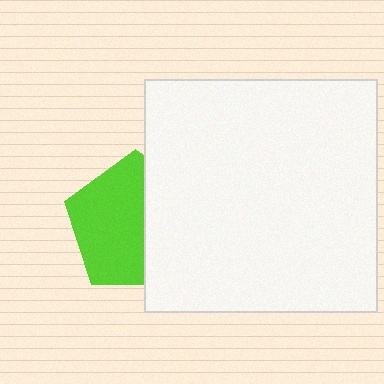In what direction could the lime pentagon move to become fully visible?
The lime pentagon could move left. That would shift it out from behind the white square entirely.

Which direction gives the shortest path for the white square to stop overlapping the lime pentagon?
Moving right gives the shortest separation.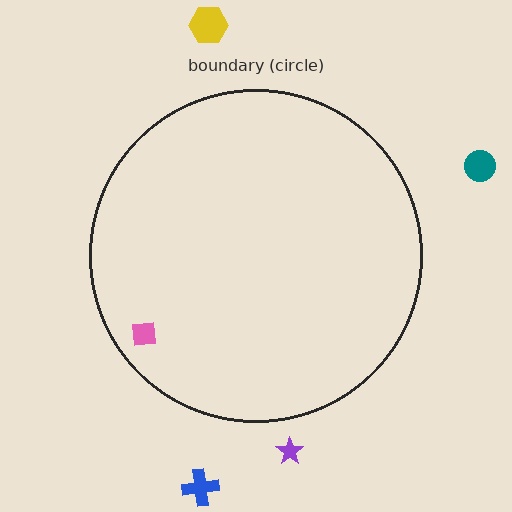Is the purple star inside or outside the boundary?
Outside.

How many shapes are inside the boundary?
1 inside, 4 outside.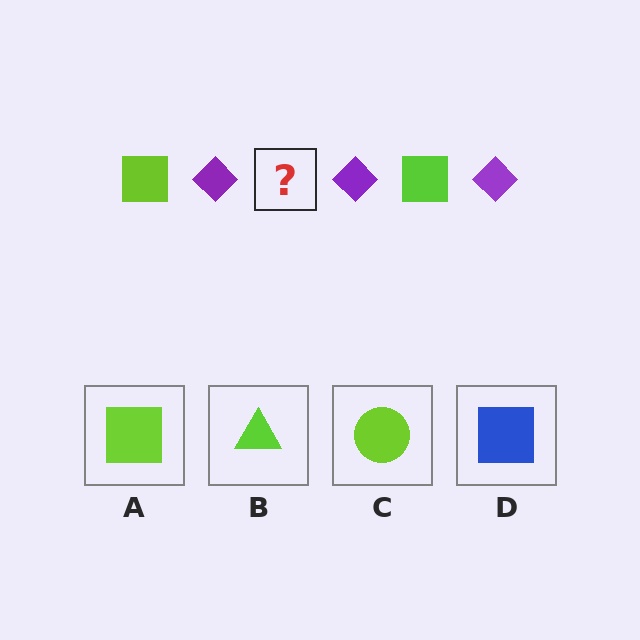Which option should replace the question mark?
Option A.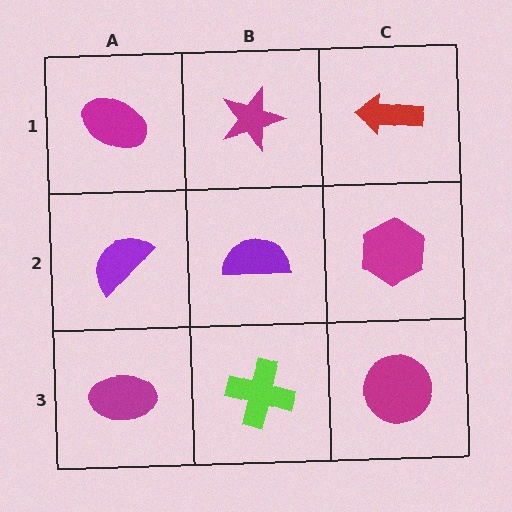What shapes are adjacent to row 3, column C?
A magenta hexagon (row 2, column C), a lime cross (row 3, column B).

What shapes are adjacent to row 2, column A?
A magenta ellipse (row 1, column A), a magenta ellipse (row 3, column A), a purple semicircle (row 2, column B).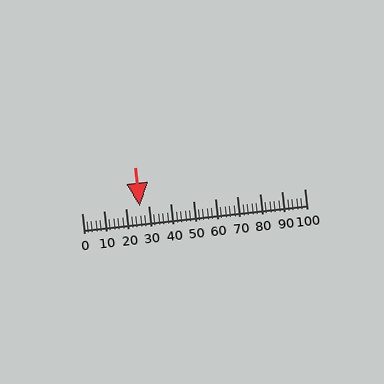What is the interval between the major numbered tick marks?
The major tick marks are spaced 10 units apart.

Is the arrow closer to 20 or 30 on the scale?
The arrow is closer to 30.